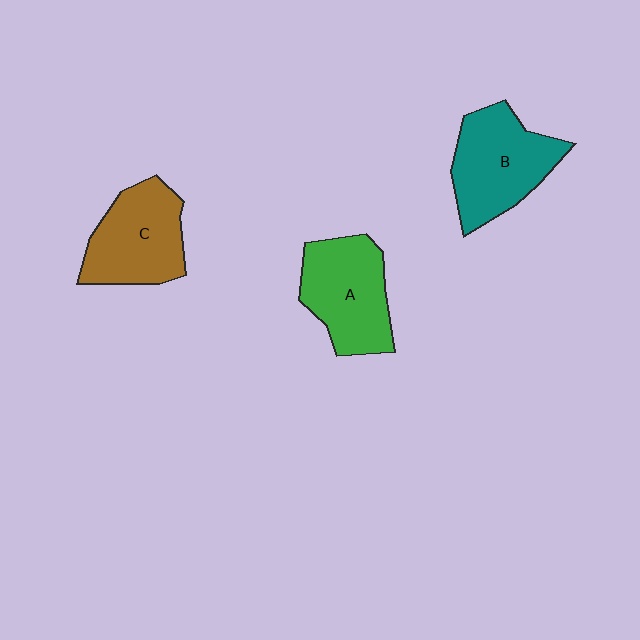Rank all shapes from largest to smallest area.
From largest to smallest: B (teal), A (green), C (brown).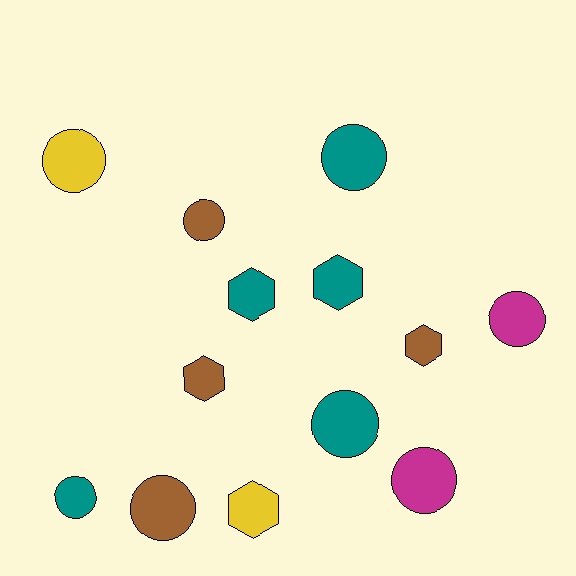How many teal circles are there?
There are 3 teal circles.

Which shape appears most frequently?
Circle, with 8 objects.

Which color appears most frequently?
Teal, with 5 objects.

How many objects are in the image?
There are 13 objects.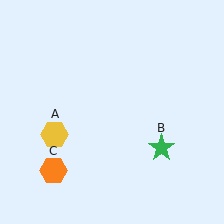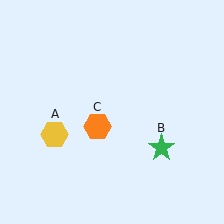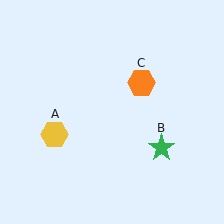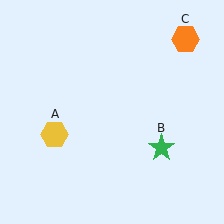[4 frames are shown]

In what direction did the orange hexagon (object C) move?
The orange hexagon (object C) moved up and to the right.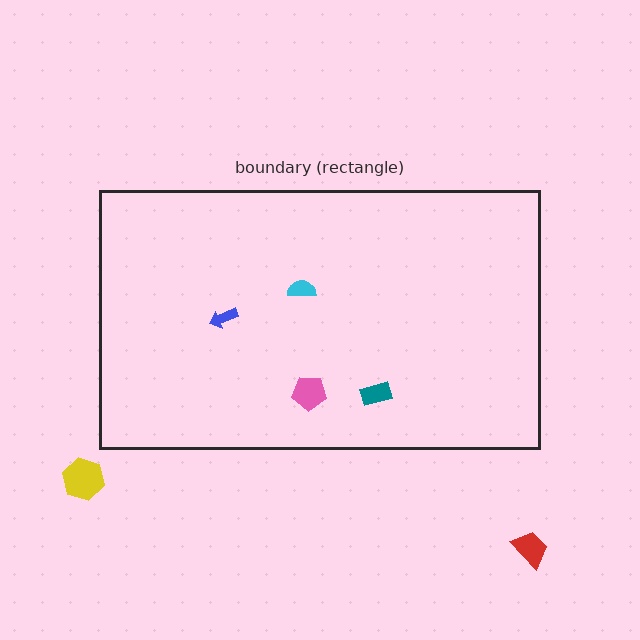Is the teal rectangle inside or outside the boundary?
Inside.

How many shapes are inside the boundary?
4 inside, 2 outside.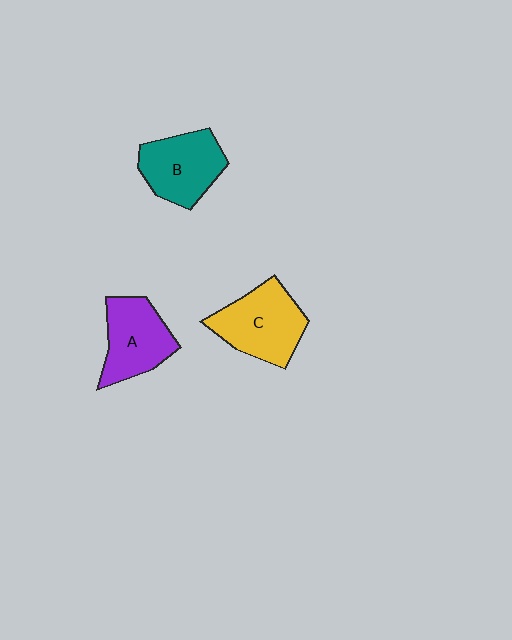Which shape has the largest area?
Shape C (yellow).